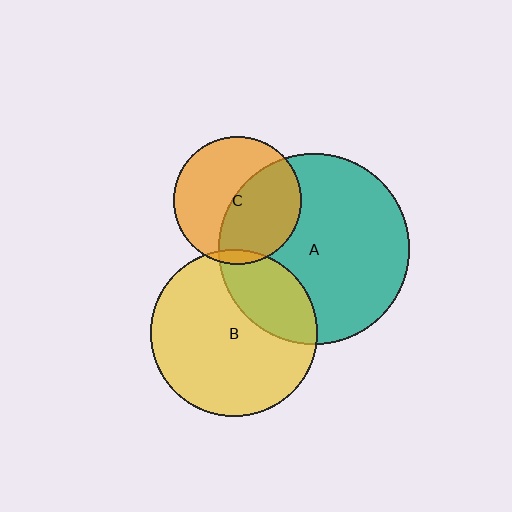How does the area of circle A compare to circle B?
Approximately 1.3 times.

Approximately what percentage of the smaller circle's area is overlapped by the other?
Approximately 5%.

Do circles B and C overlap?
Yes.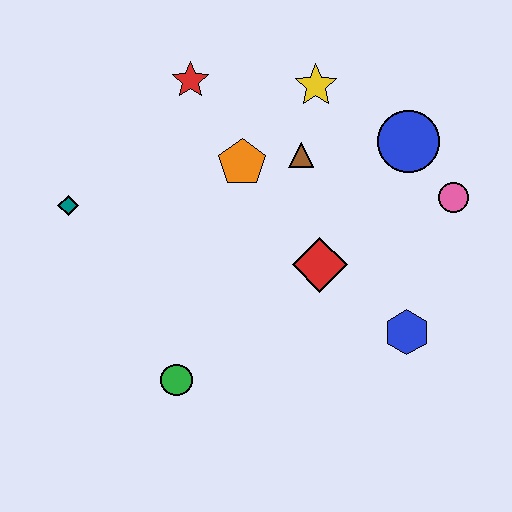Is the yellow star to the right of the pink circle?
No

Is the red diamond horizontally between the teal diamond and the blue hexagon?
Yes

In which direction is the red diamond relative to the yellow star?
The red diamond is below the yellow star.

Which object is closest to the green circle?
The red diamond is closest to the green circle.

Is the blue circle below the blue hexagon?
No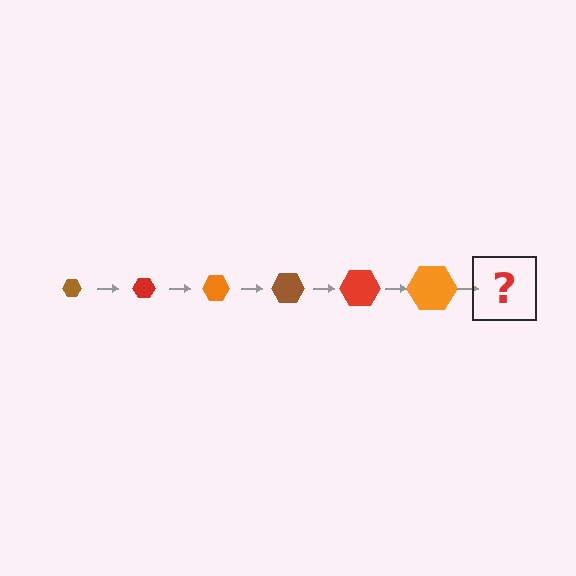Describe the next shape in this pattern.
It should be a brown hexagon, larger than the previous one.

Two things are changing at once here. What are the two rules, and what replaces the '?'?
The two rules are that the hexagon grows larger each step and the color cycles through brown, red, and orange. The '?' should be a brown hexagon, larger than the previous one.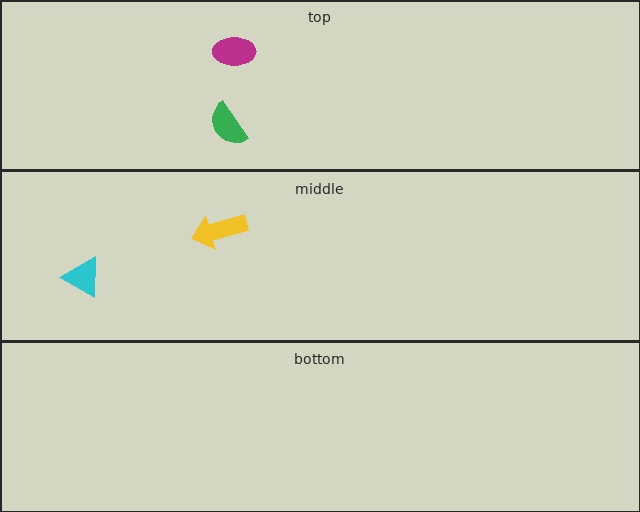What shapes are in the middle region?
The yellow arrow, the cyan triangle.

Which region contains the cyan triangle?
The middle region.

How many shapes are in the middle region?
2.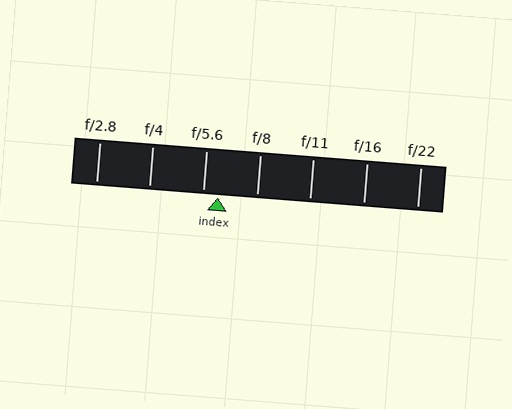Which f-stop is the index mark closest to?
The index mark is closest to f/5.6.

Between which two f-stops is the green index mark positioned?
The index mark is between f/5.6 and f/8.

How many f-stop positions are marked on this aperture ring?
There are 7 f-stop positions marked.